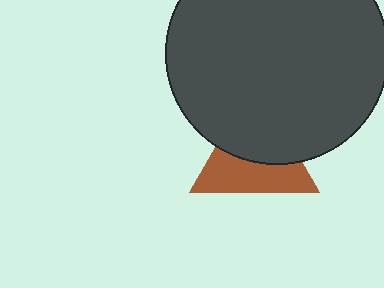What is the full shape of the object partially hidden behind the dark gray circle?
The partially hidden object is a brown triangle.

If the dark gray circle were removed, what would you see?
You would see the complete brown triangle.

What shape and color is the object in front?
The object in front is a dark gray circle.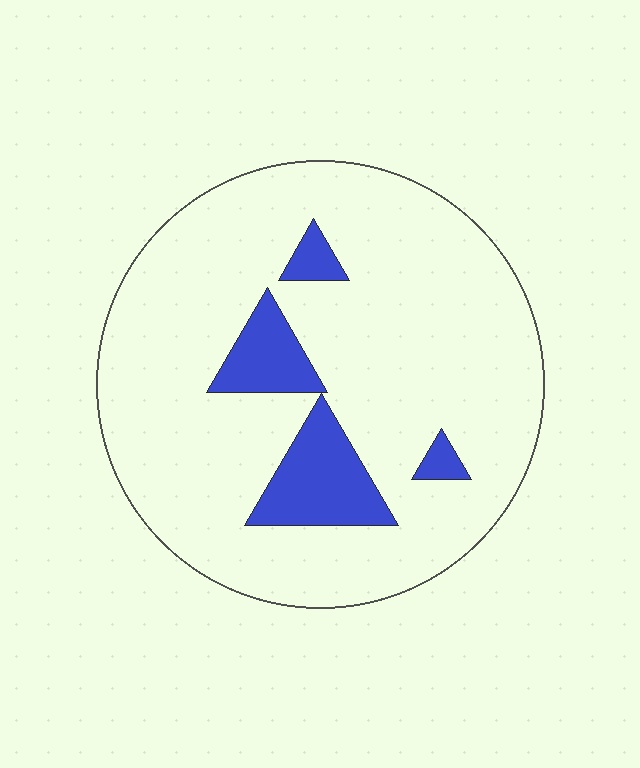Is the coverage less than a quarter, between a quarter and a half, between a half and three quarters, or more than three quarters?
Less than a quarter.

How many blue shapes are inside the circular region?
4.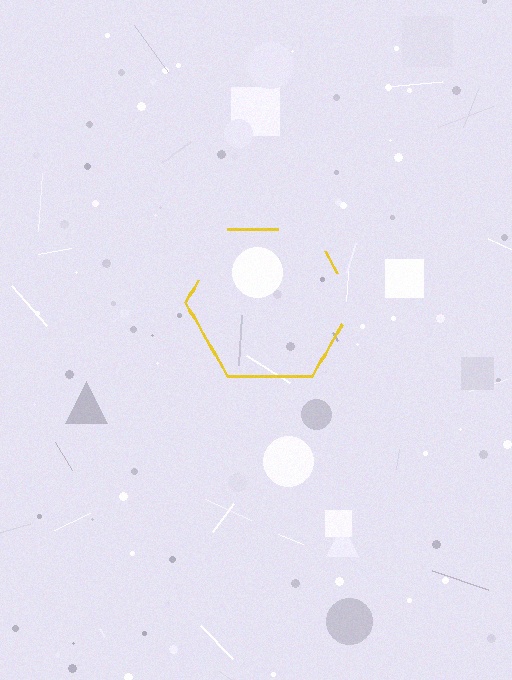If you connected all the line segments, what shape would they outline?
They would outline a hexagon.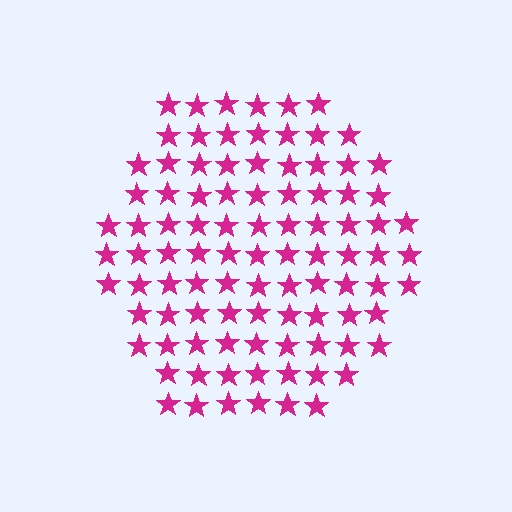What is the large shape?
The large shape is a hexagon.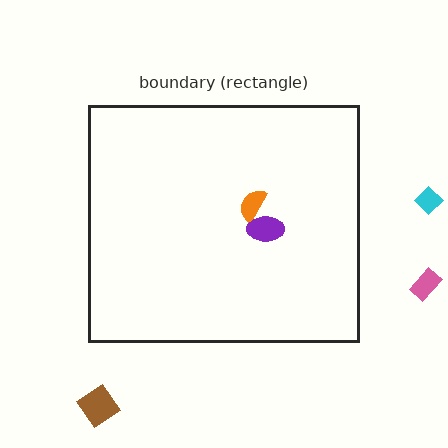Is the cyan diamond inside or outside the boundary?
Outside.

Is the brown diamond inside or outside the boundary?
Outside.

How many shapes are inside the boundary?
2 inside, 3 outside.